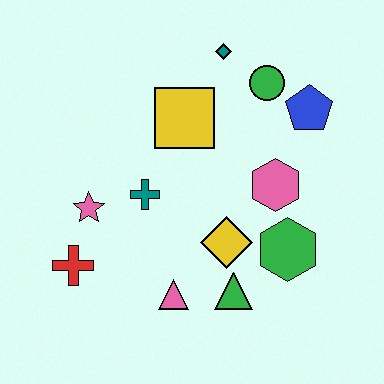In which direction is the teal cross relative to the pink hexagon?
The teal cross is to the left of the pink hexagon.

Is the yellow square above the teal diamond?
No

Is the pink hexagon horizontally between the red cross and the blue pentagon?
Yes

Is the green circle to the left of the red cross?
No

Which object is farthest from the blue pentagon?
The red cross is farthest from the blue pentagon.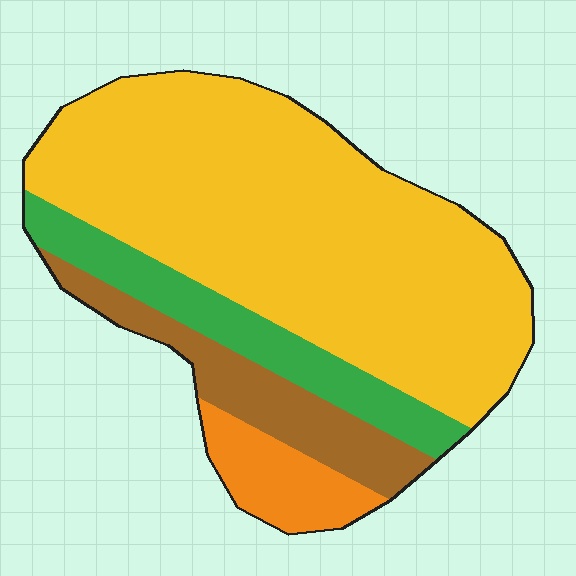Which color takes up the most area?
Yellow, at roughly 65%.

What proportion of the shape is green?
Green takes up about one sixth (1/6) of the shape.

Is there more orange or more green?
Green.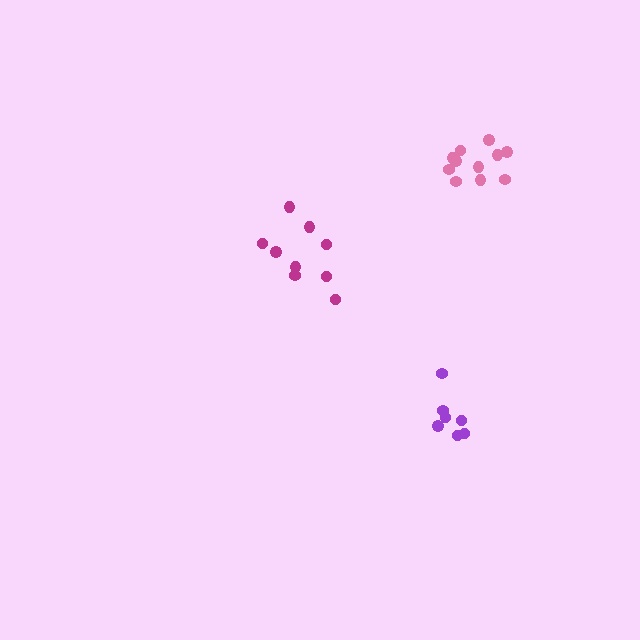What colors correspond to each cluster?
The clusters are colored: purple, magenta, pink.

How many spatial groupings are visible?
There are 3 spatial groupings.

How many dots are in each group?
Group 1: 7 dots, Group 2: 9 dots, Group 3: 11 dots (27 total).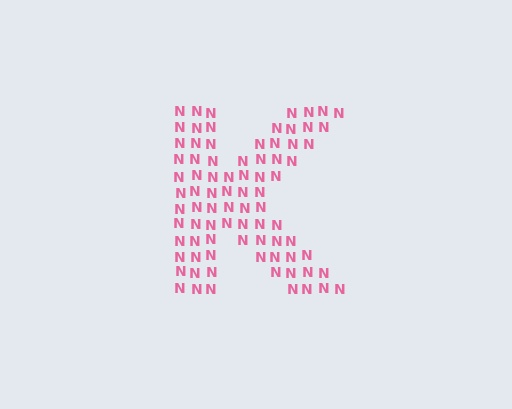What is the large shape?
The large shape is the letter K.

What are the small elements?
The small elements are letter N's.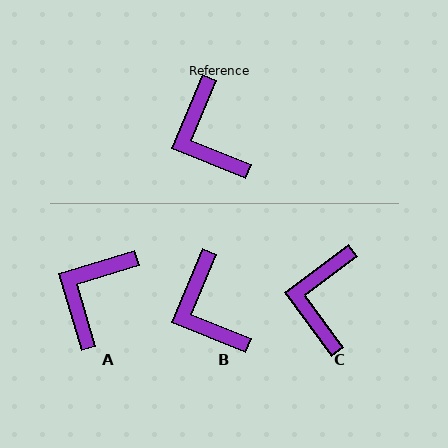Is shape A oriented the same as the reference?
No, it is off by about 51 degrees.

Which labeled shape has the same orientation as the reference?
B.